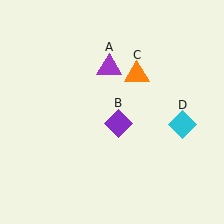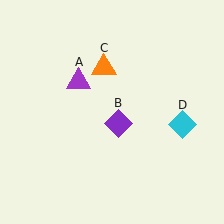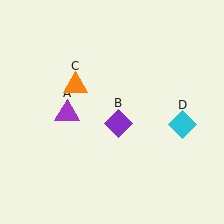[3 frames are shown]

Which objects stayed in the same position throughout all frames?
Purple diamond (object B) and cyan diamond (object D) remained stationary.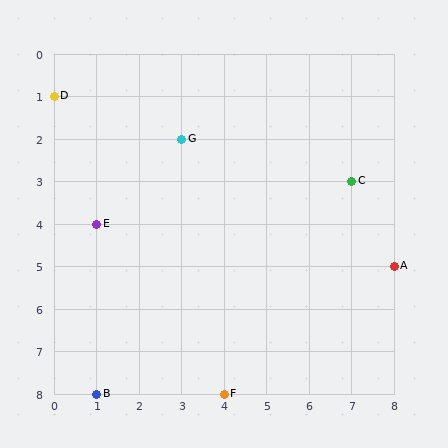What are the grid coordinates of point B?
Point B is at grid coordinates (1, 8).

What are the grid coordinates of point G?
Point G is at grid coordinates (3, 2).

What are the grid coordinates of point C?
Point C is at grid coordinates (7, 3).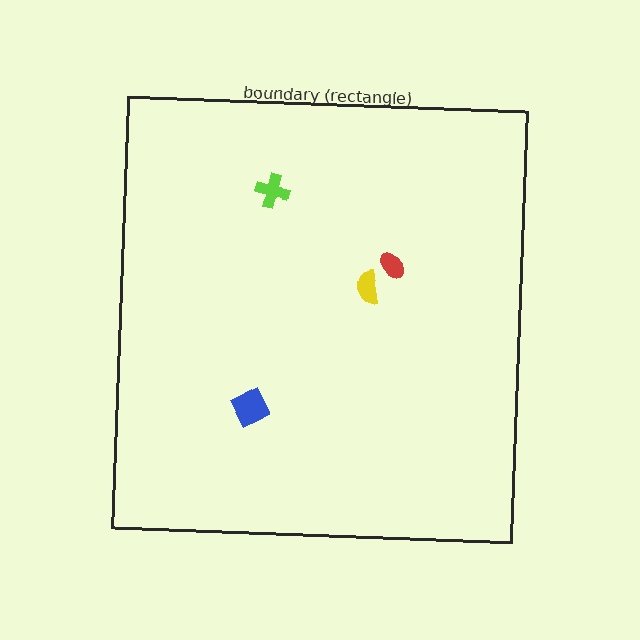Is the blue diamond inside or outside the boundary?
Inside.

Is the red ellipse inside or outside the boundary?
Inside.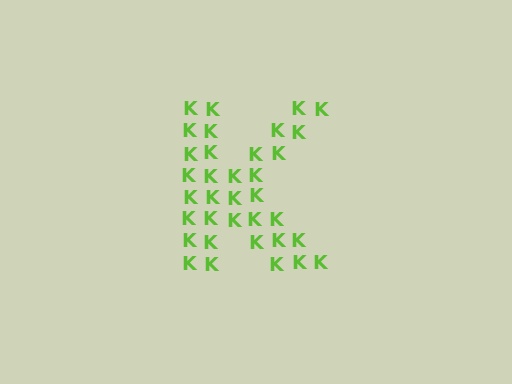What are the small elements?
The small elements are letter K's.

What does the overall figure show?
The overall figure shows the letter K.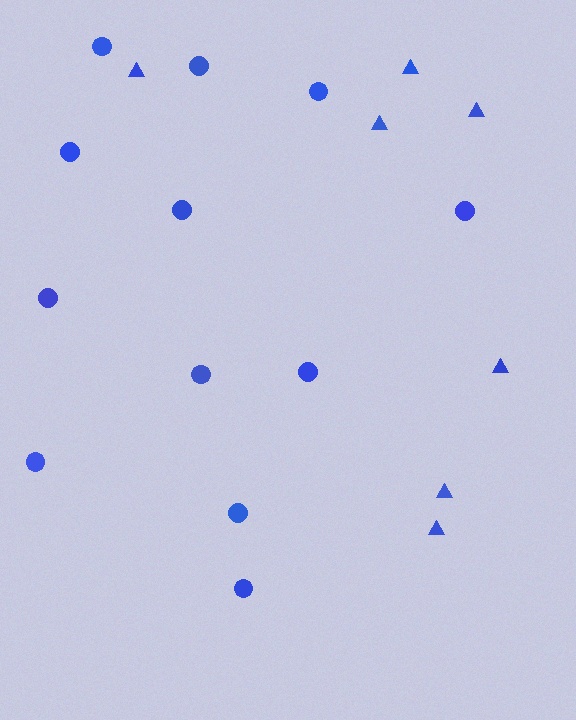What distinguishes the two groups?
There are 2 groups: one group of triangles (7) and one group of circles (12).